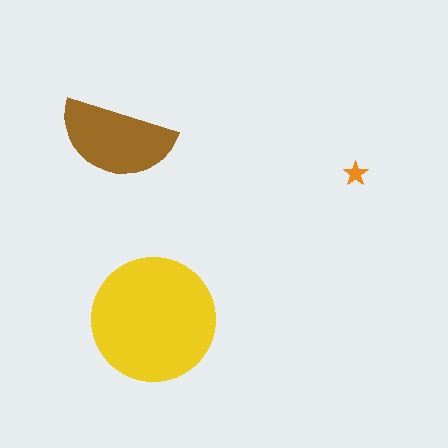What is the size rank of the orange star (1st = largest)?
3rd.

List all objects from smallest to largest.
The orange star, the brown semicircle, the yellow circle.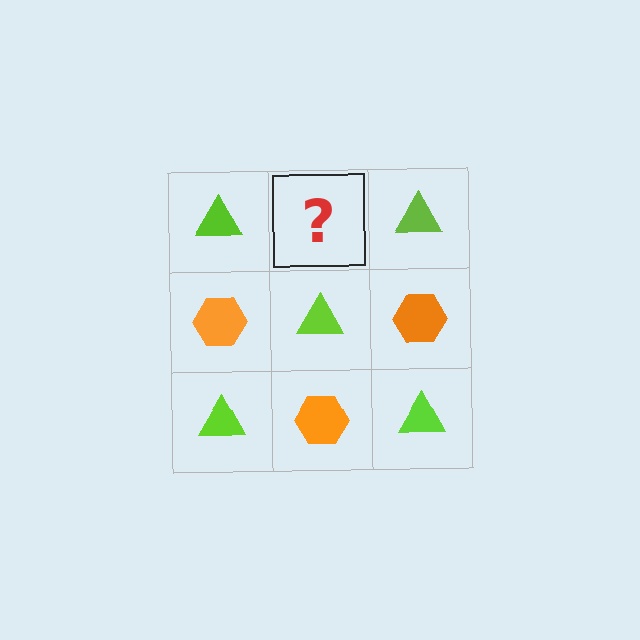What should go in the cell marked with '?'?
The missing cell should contain an orange hexagon.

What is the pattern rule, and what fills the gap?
The rule is that it alternates lime triangle and orange hexagon in a checkerboard pattern. The gap should be filled with an orange hexagon.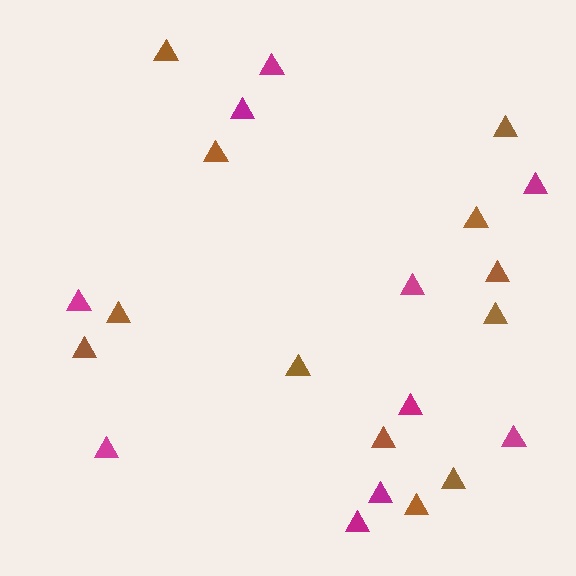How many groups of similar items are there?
There are 2 groups: one group of magenta triangles (10) and one group of brown triangles (12).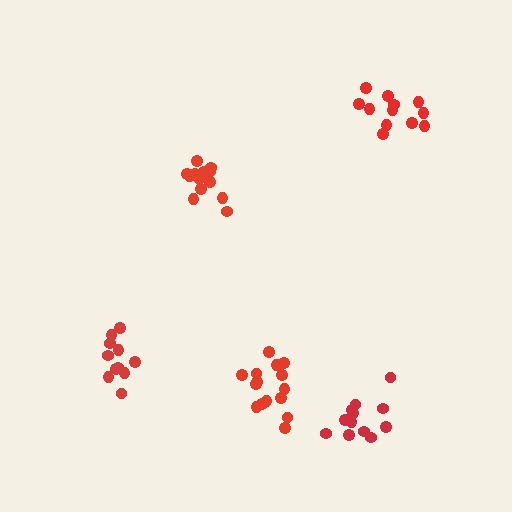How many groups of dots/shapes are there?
There are 5 groups.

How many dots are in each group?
Group 1: 12 dots, Group 2: 16 dots, Group 3: 12 dots, Group 4: 11 dots, Group 5: 16 dots (67 total).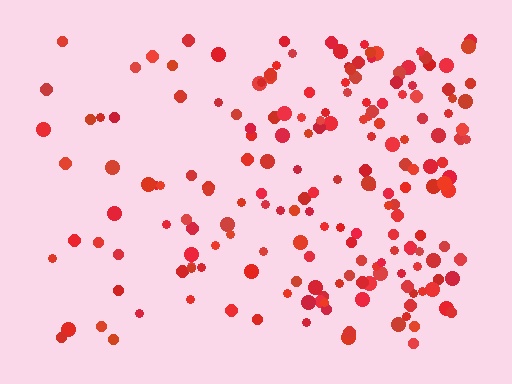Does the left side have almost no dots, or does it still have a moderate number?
Still a moderate number, just noticeably fewer than the right.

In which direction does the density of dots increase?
From left to right, with the right side densest.